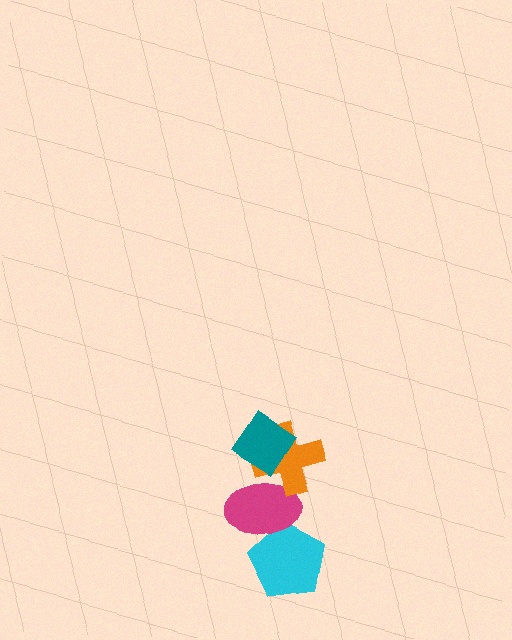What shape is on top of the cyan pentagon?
The magenta ellipse is on top of the cyan pentagon.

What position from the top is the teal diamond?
The teal diamond is 1st from the top.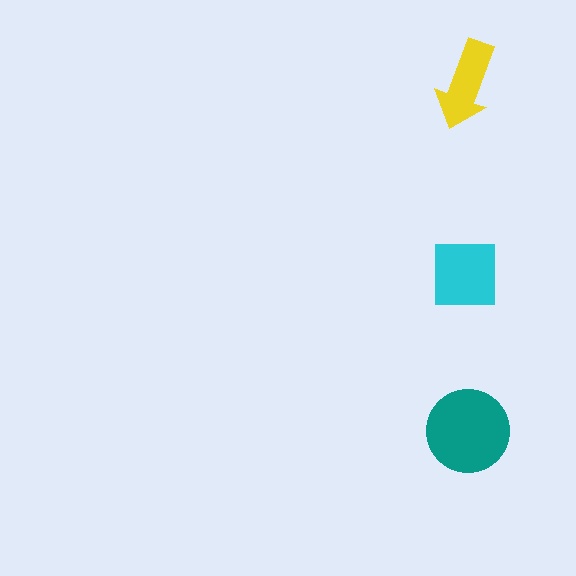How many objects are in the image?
There are 3 objects in the image.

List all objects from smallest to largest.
The yellow arrow, the cyan square, the teal circle.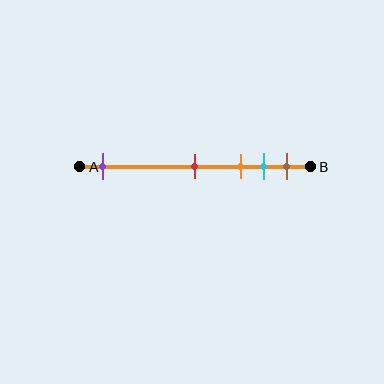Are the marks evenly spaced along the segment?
No, the marks are not evenly spaced.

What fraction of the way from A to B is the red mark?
The red mark is approximately 50% (0.5) of the way from A to B.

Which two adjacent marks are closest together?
The cyan and brown marks are the closest adjacent pair.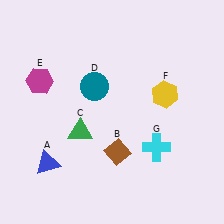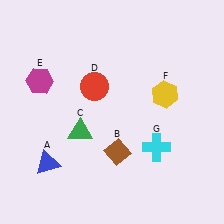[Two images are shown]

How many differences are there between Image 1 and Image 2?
There is 1 difference between the two images.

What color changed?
The circle (D) changed from teal in Image 1 to red in Image 2.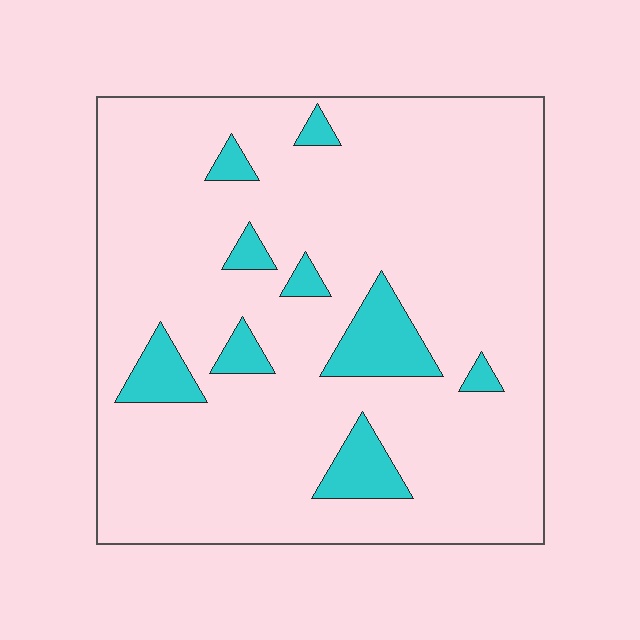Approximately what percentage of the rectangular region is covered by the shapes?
Approximately 10%.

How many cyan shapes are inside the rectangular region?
9.